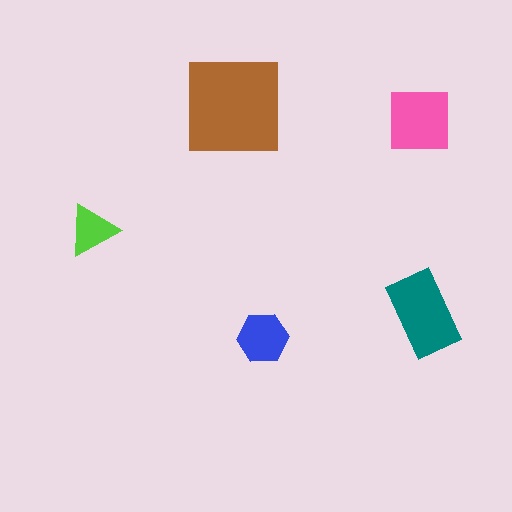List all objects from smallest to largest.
The lime triangle, the blue hexagon, the pink square, the teal rectangle, the brown square.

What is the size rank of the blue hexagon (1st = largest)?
4th.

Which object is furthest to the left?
The lime triangle is leftmost.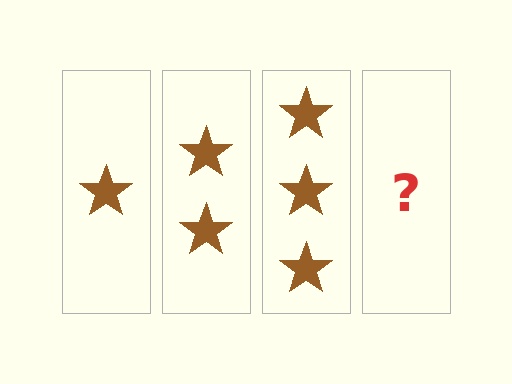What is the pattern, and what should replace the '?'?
The pattern is that each step adds one more star. The '?' should be 4 stars.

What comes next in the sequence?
The next element should be 4 stars.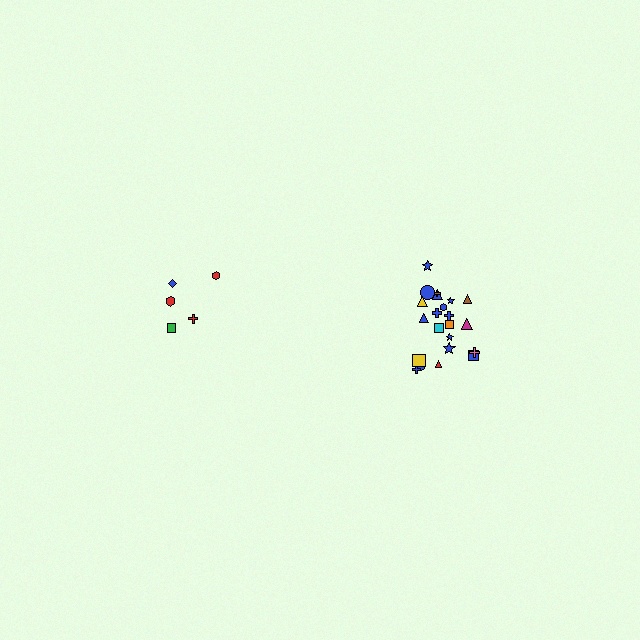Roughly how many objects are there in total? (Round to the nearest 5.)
Roughly 25 objects in total.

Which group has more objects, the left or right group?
The right group.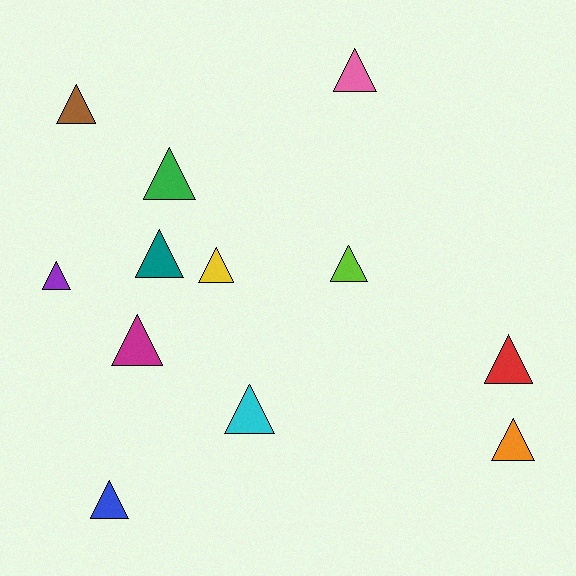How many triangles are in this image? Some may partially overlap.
There are 12 triangles.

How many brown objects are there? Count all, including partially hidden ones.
There is 1 brown object.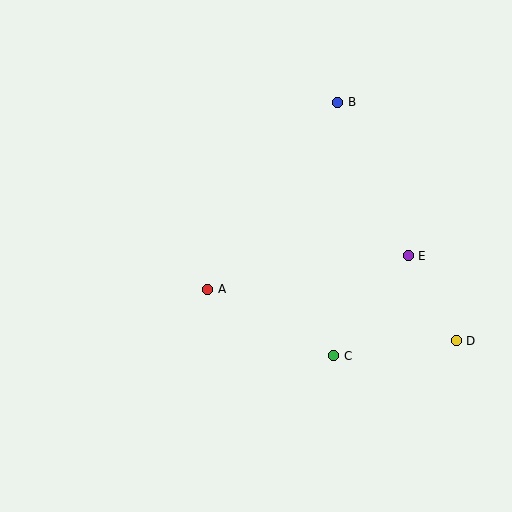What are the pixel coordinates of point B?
Point B is at (338, 103).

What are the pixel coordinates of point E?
Point E is at (408, 256).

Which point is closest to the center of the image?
Point A at (208, 289) is closest to the center.